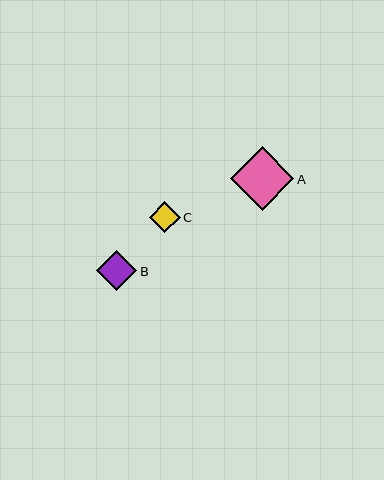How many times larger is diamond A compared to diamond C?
Diamond A is approximately 2.0 times the size of diamond C.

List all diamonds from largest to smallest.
From largest to smallest: A, B, C.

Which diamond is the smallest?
Diamond C is the smallest with a size of approximately 31 pixels.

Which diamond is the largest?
Diamond A is the largest with a size of approximately 64 pixels.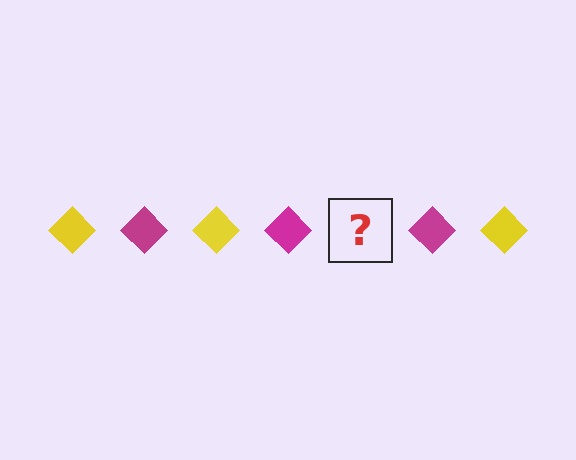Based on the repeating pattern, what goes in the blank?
The blank should be a yellow diamond.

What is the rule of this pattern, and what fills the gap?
The rule is that the pattern cycles through yellow, magenta diamonds. The gap should be filled with a yellow diamond.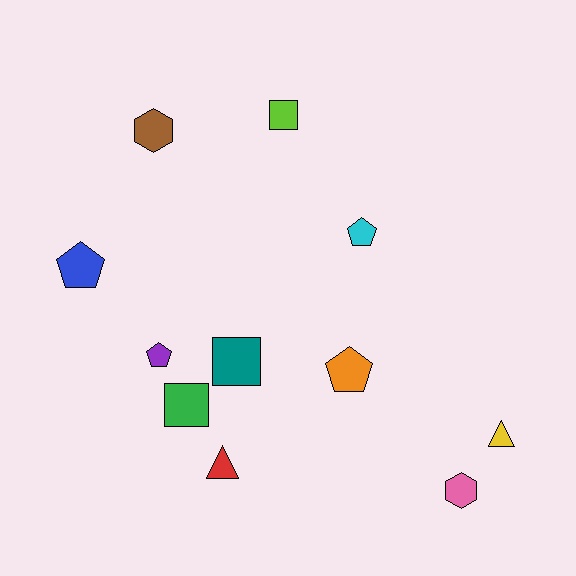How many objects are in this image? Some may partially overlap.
There are 11 objects.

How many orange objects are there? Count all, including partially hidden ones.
There is 1 orange object.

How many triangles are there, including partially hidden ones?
There are 2 triangles.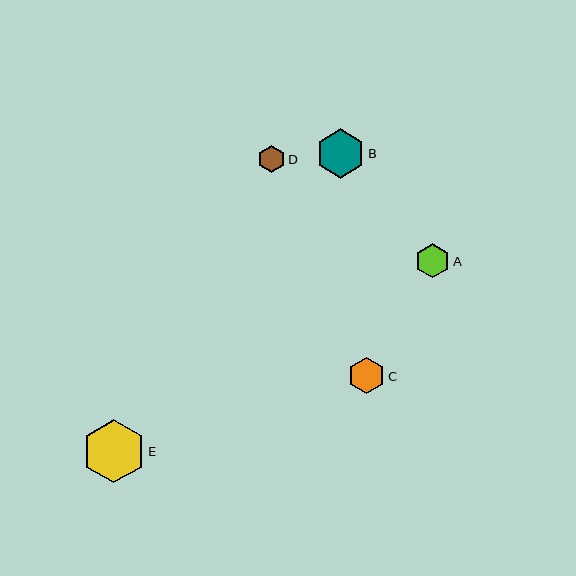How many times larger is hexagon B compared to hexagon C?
Hexagon B is approximately 1.3 times the size of hexagon C.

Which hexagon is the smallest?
Hexagon D is the smallest with a size of approximately 27 pixels.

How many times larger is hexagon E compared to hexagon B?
Hexagon E is approximately 1.3 times the size of hexagon B.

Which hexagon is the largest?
Hexagon E is the largest with a size of approximately 63 pixels.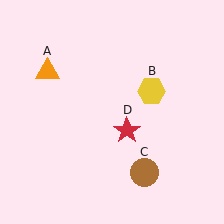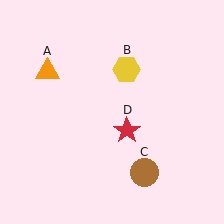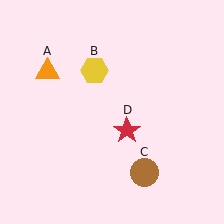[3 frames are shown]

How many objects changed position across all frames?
1 object changed position: yellow hexagon (object B).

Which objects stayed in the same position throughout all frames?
Orange triangle (object A) and brown circle (object C) and red star (object D) remained stationary.